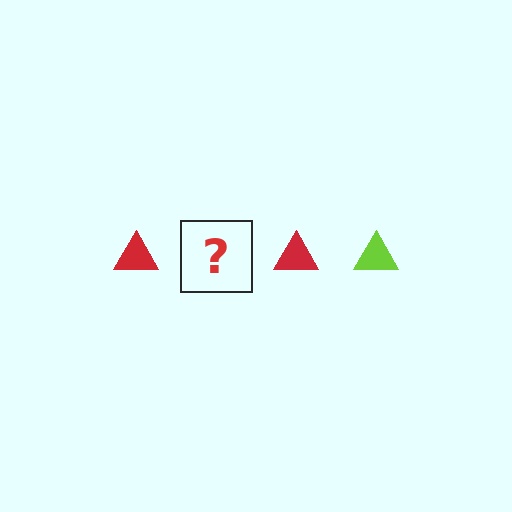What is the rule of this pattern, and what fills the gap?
The rule is that the pattern cycles through red, lime triangles. The gap should be filled with a lime triangle.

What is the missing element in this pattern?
The missing element is a lime triangle.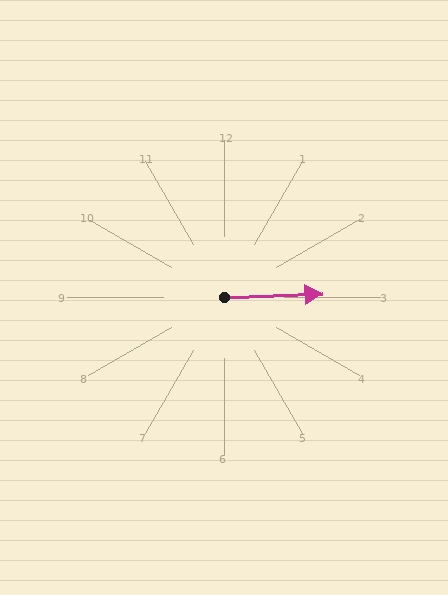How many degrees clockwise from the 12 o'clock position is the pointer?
Approximately 88 degrees.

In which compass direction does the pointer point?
East.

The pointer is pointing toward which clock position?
Roughly 3 o'clock.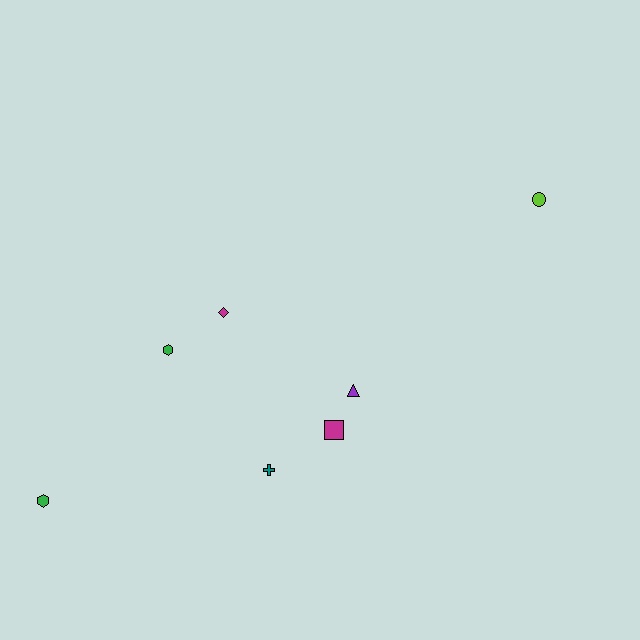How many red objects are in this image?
There are no red objects.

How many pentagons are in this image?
There are no pentagons.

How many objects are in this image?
There are 7 objects.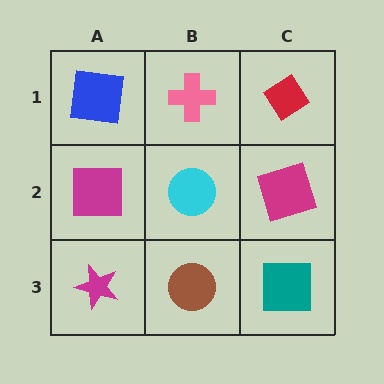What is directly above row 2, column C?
A red diamond.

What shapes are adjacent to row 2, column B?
A pink cross (row 1, column B), a brown circle (row 3, column B), a magenta square (row 2, column A), a magenta square (row 2, column C).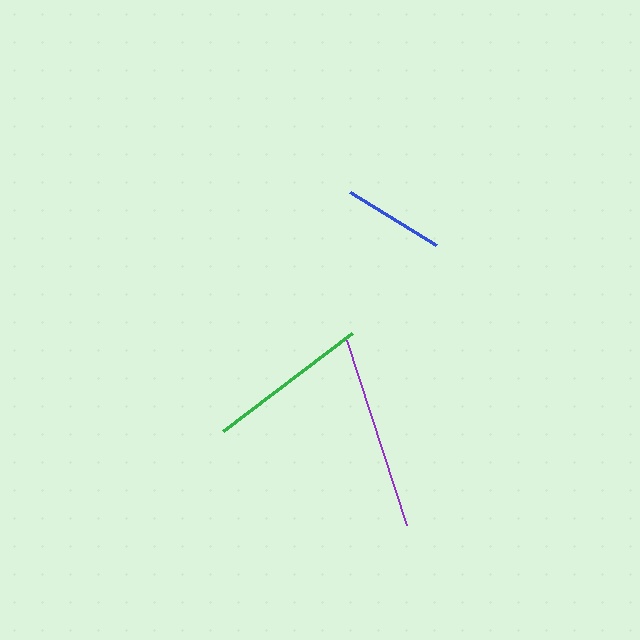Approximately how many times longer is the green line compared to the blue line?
The green line is approximately 1.6 times the length of the blue line.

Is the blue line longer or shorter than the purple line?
The purple line is longer than the blue line.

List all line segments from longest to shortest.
From longest to shortest: purple, green, blue.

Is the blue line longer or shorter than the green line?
The green line is longer than the blue line.